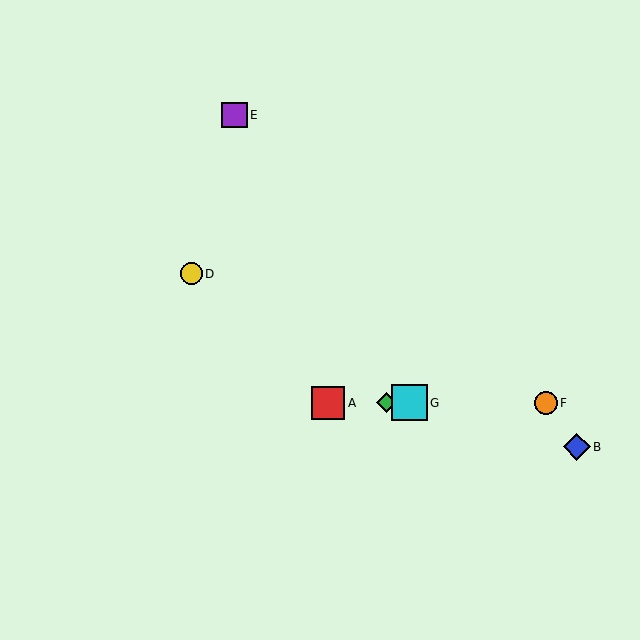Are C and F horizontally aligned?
Yes, both are at y≈403.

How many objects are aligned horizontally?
4 objects (A, C, F, G) are aligned horizontally.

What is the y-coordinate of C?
Object C is at y≈403.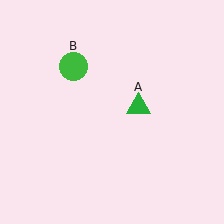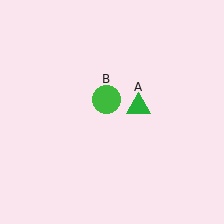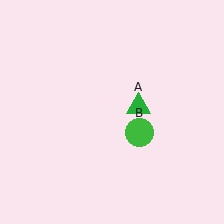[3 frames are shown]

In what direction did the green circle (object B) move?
The green circle (object B) moved down and to the right.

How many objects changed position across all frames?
1 object changed position: green circle (object B).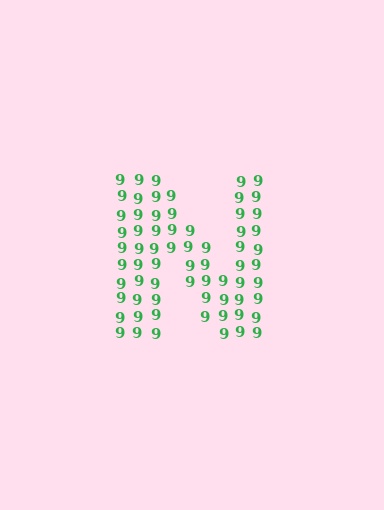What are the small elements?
The small elements are digit 9's.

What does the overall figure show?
The overall figure shows the letter N.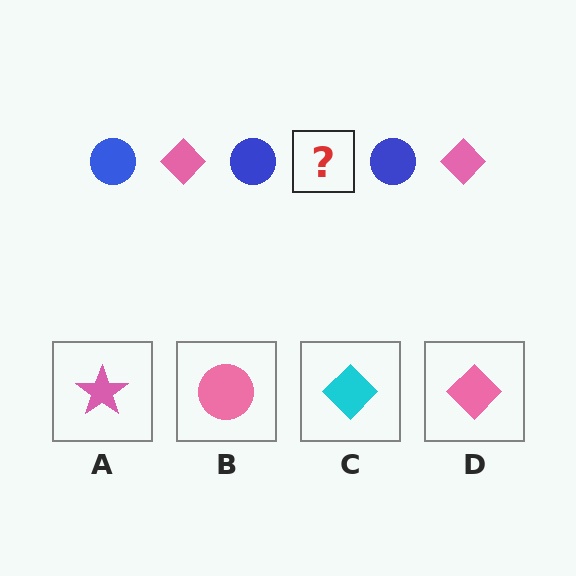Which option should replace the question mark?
Option D.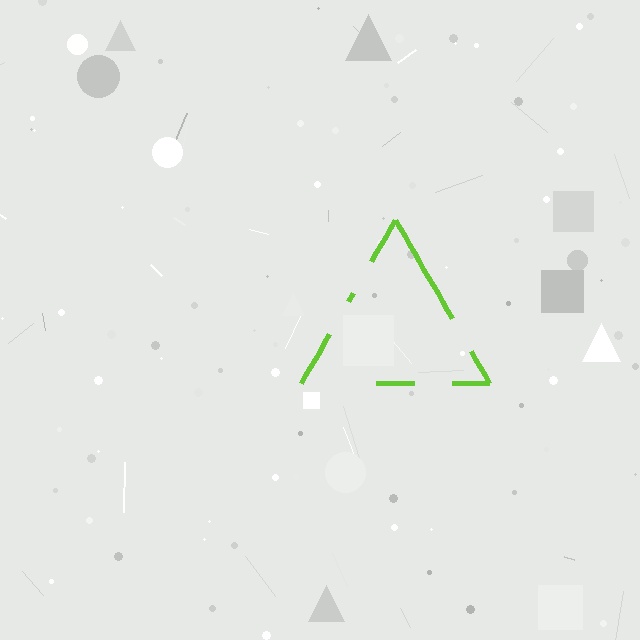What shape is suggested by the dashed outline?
The dashed outline suggests a triangle.